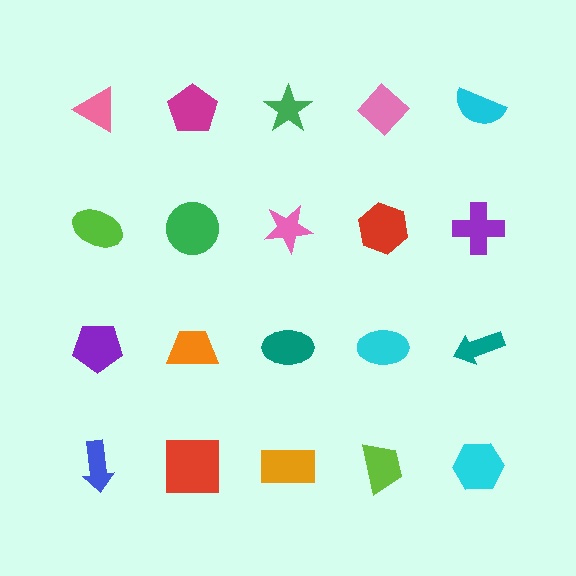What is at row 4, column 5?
A cyan hexagon.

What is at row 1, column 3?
A green star.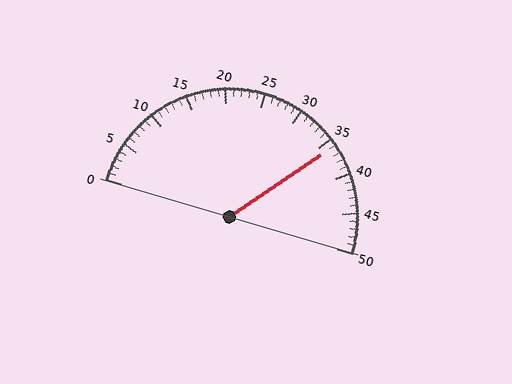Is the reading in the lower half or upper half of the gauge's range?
The reading is in the upper half of the range (0 to 50).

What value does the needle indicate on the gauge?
The needle indicates approximately 36.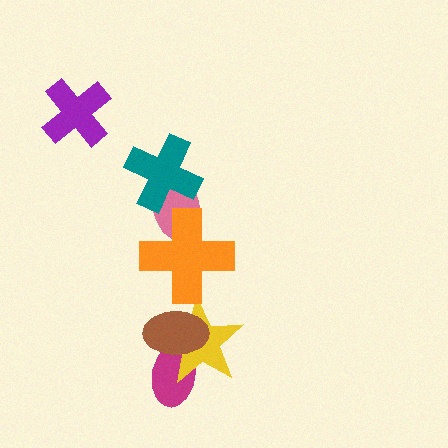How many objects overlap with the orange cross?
1 object overlaps with the orange cross.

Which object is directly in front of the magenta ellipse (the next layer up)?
The yellow star is directly in front of the magenta ellipse.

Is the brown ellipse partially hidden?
No, no other shape covers it.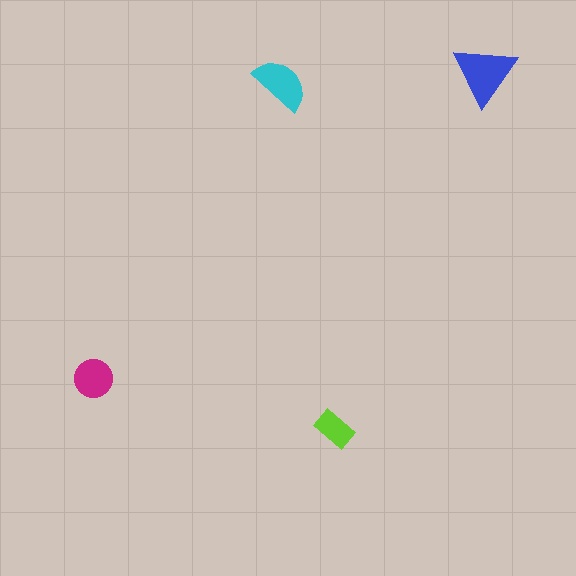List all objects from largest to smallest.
The blue triangle, the cyan semicircle, the magenta circle, the lime rectangle.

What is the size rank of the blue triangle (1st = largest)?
1st.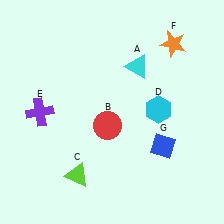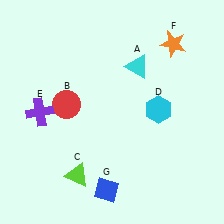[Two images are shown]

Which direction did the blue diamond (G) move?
The blue diamond (G) moved left.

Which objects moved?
The objects that moved are: the red circle (B), the blue diamond (G).